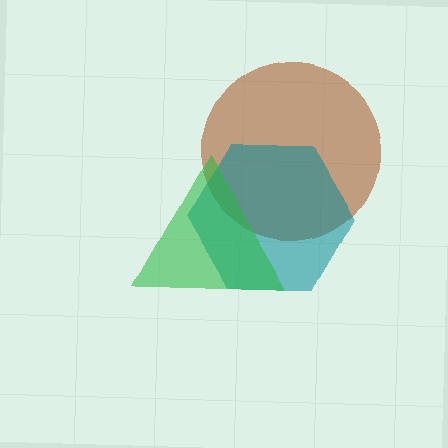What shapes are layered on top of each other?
The layered shapes are: a brown circle, a teal hexagon, a green triangle.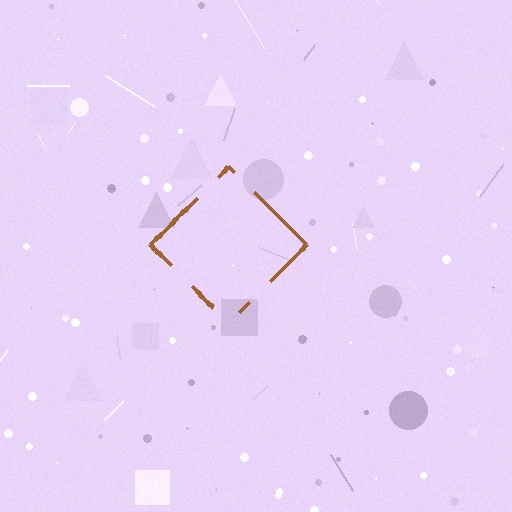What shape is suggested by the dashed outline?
The dashed outline suggests a diamond.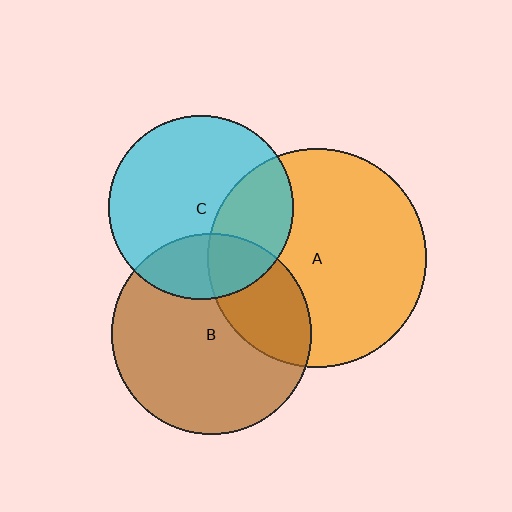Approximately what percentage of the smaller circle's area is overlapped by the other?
Approximately 30%.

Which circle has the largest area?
Circle A (orange).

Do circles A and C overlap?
Yes.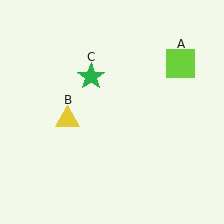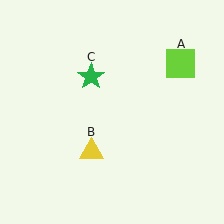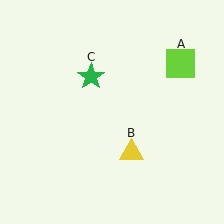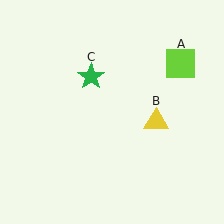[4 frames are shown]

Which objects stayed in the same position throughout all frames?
Lime square (object A) and green star (object C) remained stationary.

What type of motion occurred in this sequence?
The yellow triangle (object B) rotated counterclockwise around the center of the scene.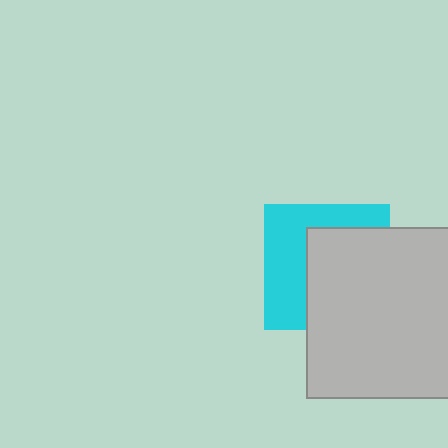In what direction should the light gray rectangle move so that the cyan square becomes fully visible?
The light gray rectangle should move right. That is the shortest direction to clear the overlap and leave the cyan square fully visible.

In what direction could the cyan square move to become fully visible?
The cyan square could move left. That would shift it out from behind the light gray rectangle entirely.